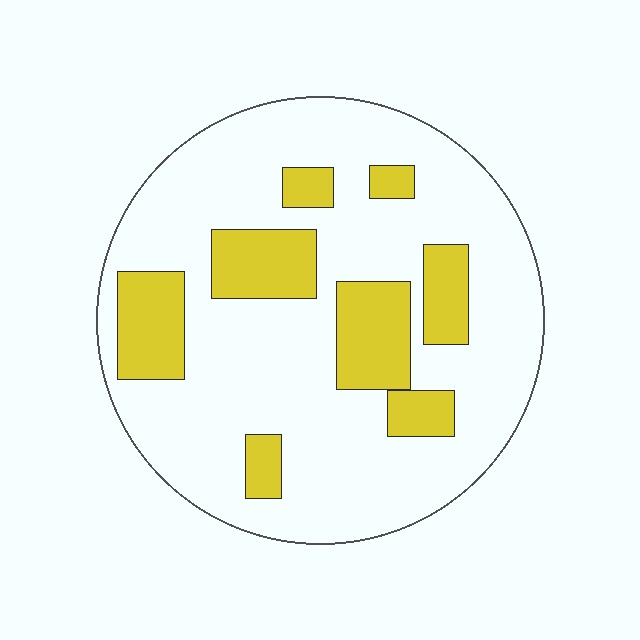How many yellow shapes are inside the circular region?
8.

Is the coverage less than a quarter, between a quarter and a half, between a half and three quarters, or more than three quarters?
Less than a quarter.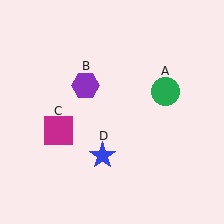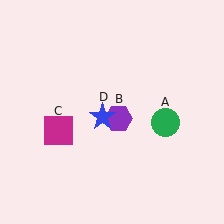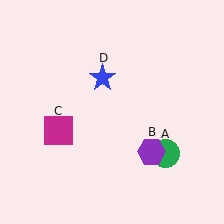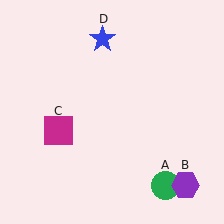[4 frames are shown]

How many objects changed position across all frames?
3 objects changed position: green circle (object A), purple hexagon (object B), blue star (object D).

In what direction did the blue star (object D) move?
The blue star (object D) moved up.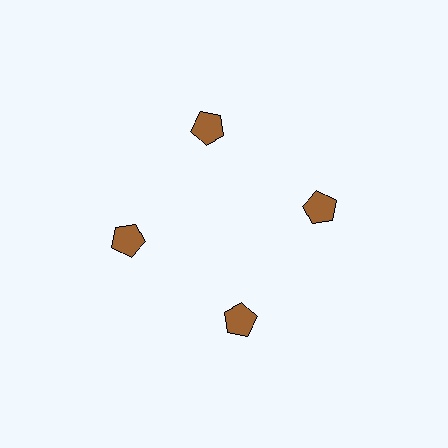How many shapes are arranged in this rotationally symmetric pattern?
There are 4 shapes, arranged in 4 groups of 1.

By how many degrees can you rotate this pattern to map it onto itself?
The pattern maps onto itself every 90 degrees of rotation.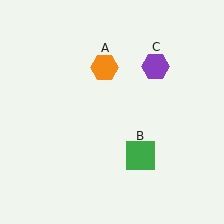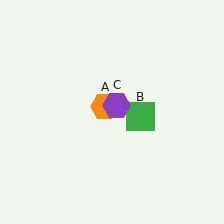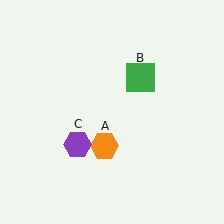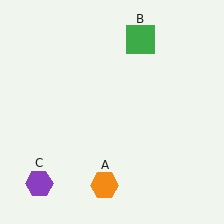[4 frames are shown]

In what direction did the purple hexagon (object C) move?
The purple hexagon (object C) moved down and to the left.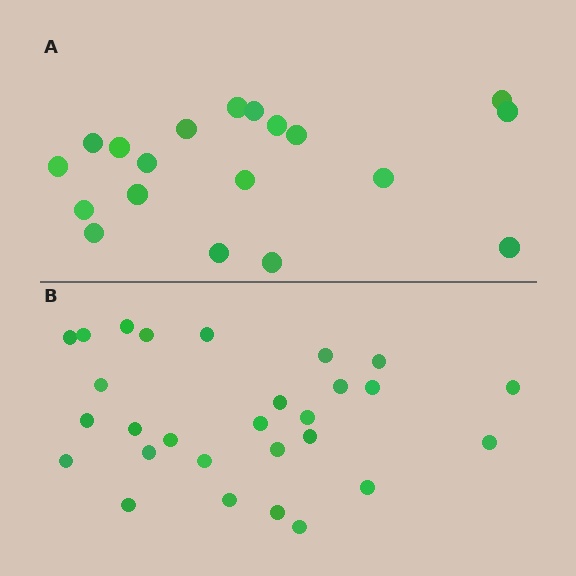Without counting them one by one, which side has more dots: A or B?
Region B (the bottom region) has more dots.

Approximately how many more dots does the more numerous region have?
Region B has roughly 8 or so more dots than region A.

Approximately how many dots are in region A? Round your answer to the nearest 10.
About 20 dots. (The exact count is 19, which rounds to 20.)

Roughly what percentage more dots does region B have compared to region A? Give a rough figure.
About 45% more.